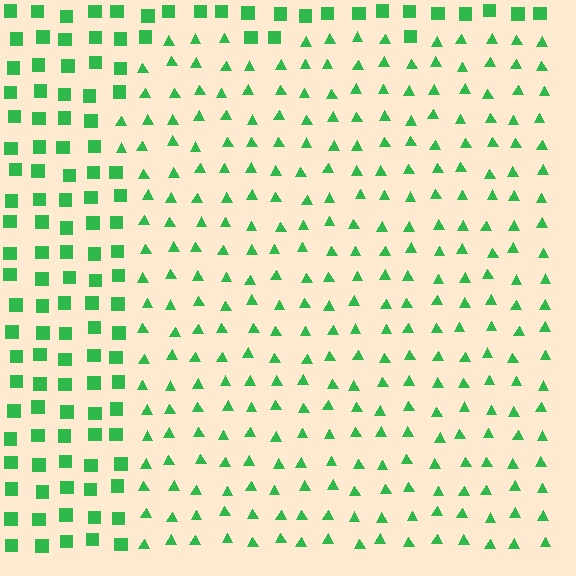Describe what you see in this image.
The image is filled with small green elements arranged in a uniform grid. A rectangle-shaped region contains triangles, while the surrounding area contains squares. The boundary is defined purely by the change in element shape.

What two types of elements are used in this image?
The image uses triangles inside the rectangle region and squares outside it.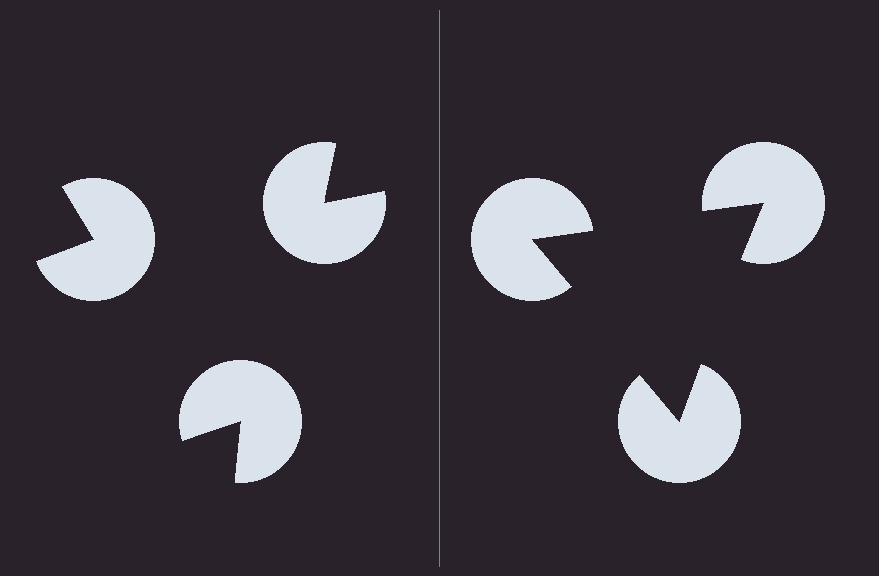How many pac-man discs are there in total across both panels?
6 — 3 on each side.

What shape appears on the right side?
An illusory triangle.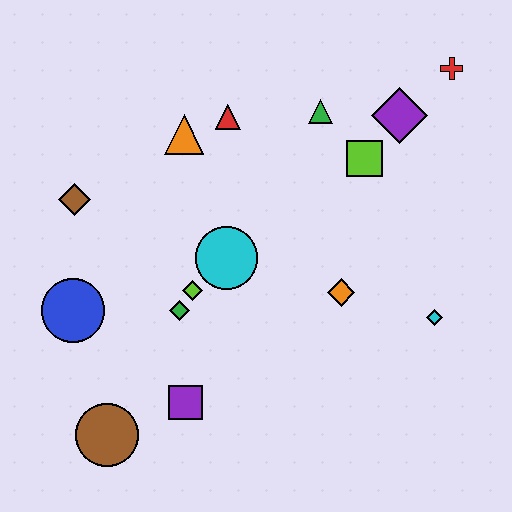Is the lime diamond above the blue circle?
Yes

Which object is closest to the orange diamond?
The cyan diamond is closest to the orange diamond.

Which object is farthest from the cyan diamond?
The brown diamond is farthest from the cyan diamond.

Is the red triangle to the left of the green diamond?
No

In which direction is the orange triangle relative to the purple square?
The orange triangle is above the purple square.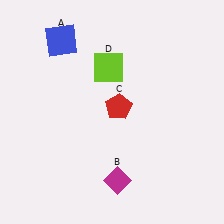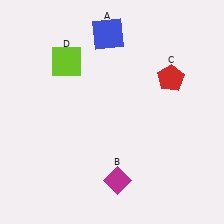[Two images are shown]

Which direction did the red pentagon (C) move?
The red pentagon (C) moved right.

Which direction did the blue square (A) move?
The blue square (A) moved right.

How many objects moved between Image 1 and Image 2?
3 objects moved between the two images.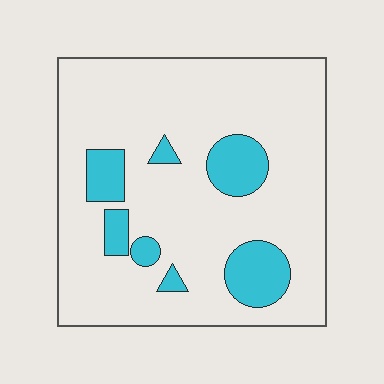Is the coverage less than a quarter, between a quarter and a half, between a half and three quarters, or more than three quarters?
Less than a quarter.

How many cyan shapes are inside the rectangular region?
7.